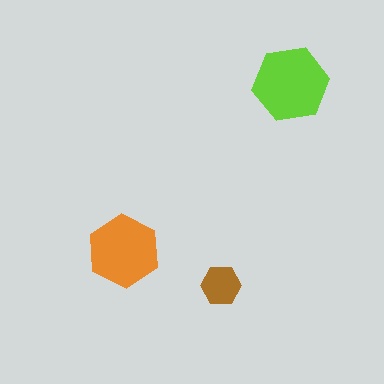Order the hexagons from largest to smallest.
the lime one, the orange one, the brown one.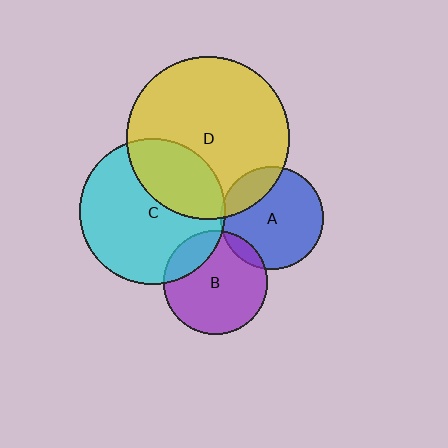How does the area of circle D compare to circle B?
Approximately 2.5 times.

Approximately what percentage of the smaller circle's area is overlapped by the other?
Approximately 30%.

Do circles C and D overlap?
Yes.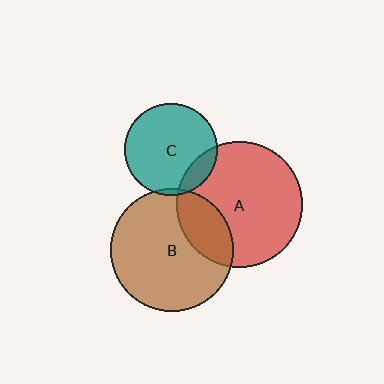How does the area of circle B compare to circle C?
Approximately 1.8 times.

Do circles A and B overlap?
Yes.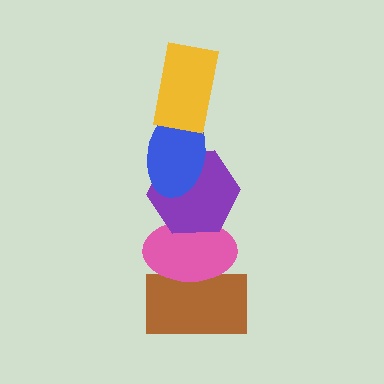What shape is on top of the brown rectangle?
The pink ellipse is on top of the brown rectangle.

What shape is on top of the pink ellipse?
The purple hexagon is on top of the pink ellipse.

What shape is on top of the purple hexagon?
The blue ellipse is on top of the purple hexagon.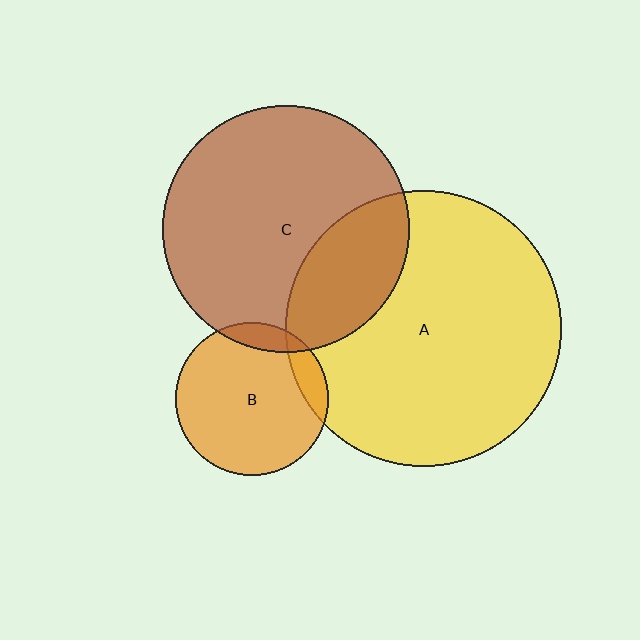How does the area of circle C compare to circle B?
Approximately 2.6 times.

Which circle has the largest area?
Circle A (yellow).